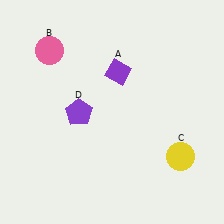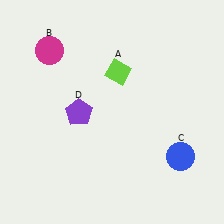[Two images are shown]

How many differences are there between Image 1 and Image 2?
There are 3 differences between the two images.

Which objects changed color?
A changed from purple to lime. B changed from pink to magenta. C changed from yellow to blue.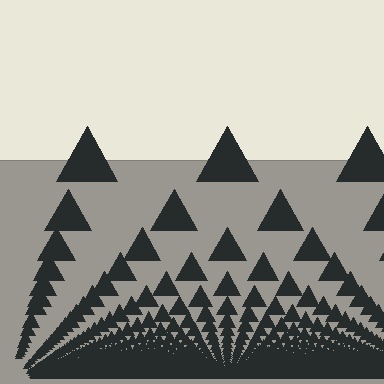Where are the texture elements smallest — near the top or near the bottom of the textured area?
Near the bottom.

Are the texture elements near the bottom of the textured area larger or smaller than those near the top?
Smaller. The gradient is inverted — elements near the bottom are smaller and denser.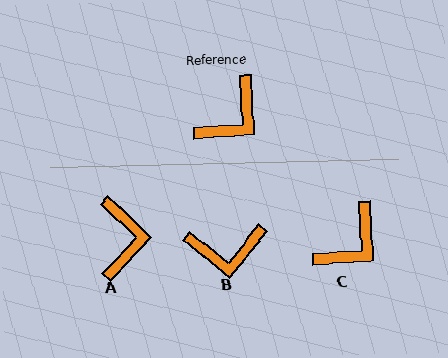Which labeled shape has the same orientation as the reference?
C.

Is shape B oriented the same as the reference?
No, it is off by about 43 degrees.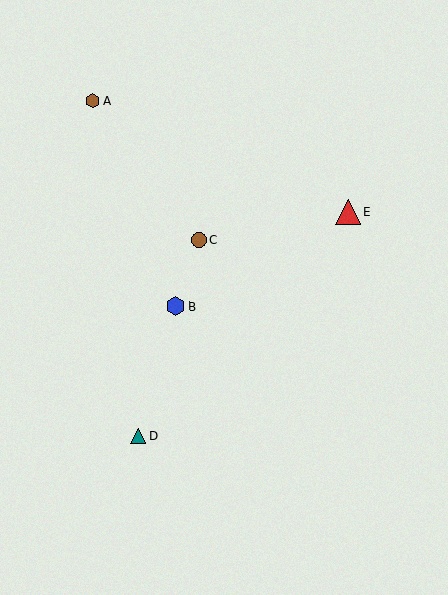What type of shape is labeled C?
Shape C is a brown circle.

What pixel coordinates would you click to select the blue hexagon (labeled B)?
Click at (176, 306) to select the blue hexagon B.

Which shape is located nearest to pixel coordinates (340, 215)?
The red triangle (labeled E) at (348, 212) is nearest to that location.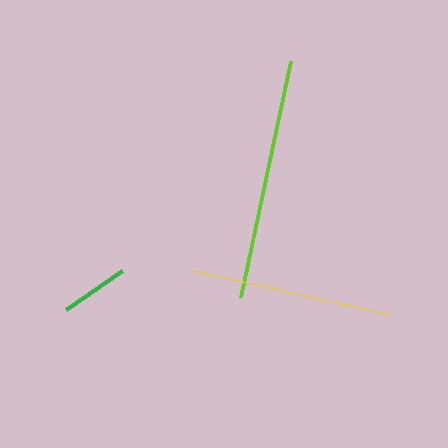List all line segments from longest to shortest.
From longest to shortest: lime, yellow, green.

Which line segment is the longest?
The lime line is the longest at approximately 241 pixels.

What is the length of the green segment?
The green segment is approximately 69 pixels long.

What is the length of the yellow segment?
The yellow segment is approximately 201 pixels long.